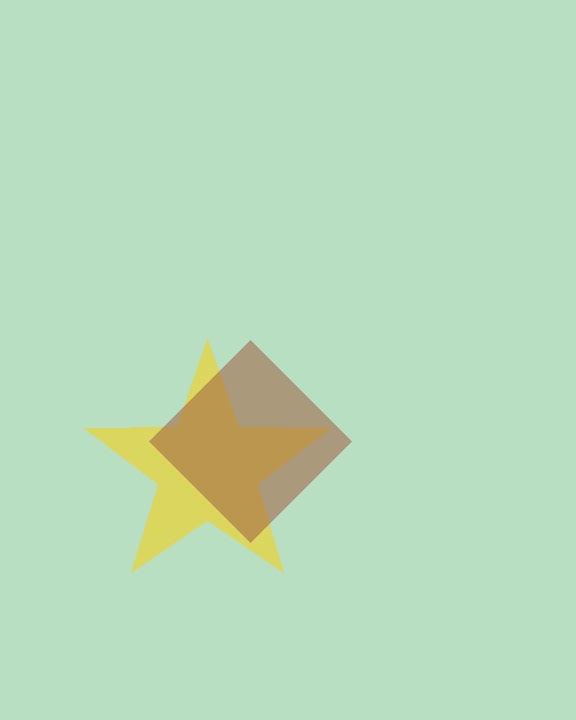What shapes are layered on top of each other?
The layered shapes are: a yellow star, a brown diamond.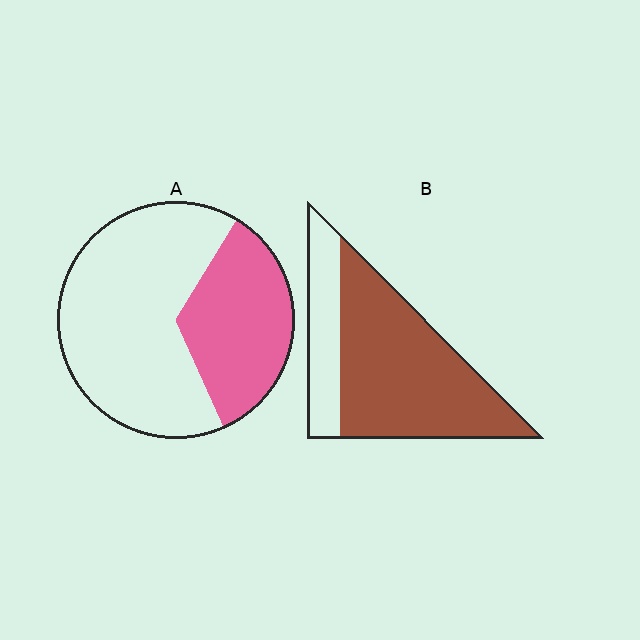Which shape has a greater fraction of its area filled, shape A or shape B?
Shape B.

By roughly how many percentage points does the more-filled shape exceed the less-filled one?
By roughly 40 percentage points (B over A).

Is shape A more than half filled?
No.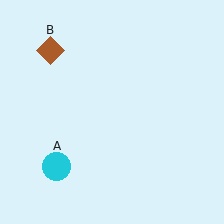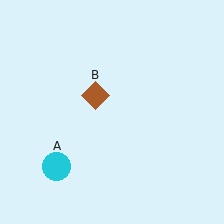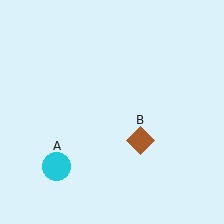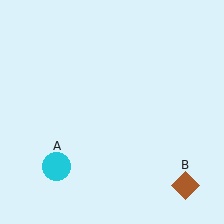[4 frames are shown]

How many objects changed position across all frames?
1 object changed position: brown diamond (object B).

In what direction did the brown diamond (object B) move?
The brown diamond (object B) moved down and to the right.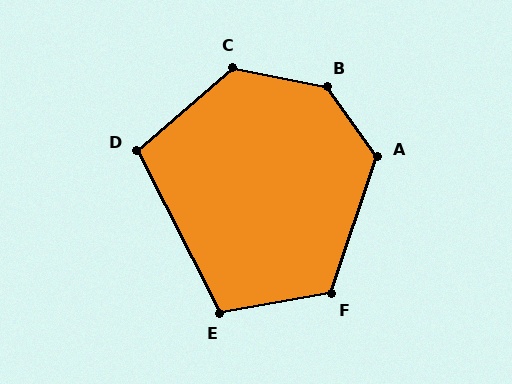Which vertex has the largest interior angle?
B, at approximately 138 degrees.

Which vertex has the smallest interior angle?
D, at approximately 104 degrees.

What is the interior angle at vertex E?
Approximately 107 degrees (obtuse).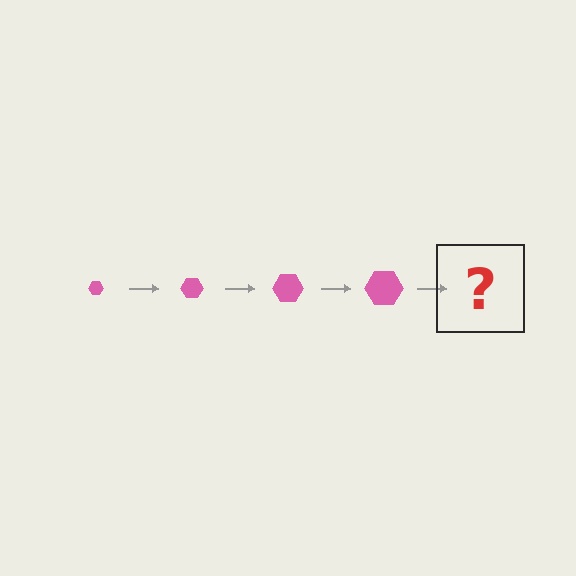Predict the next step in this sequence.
The next step is a pink hexagon, larger than the previous one.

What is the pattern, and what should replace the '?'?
The pattern is that the hexagon gets progressively larger each step. The '?' should be a pink hexagon, larger than the previous one.